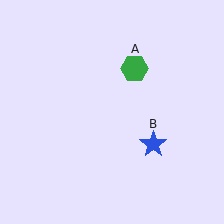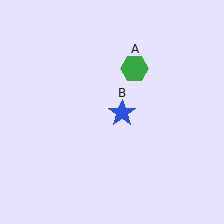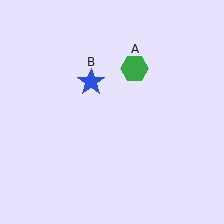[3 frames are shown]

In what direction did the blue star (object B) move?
The blue star (object B) moved up and to the left.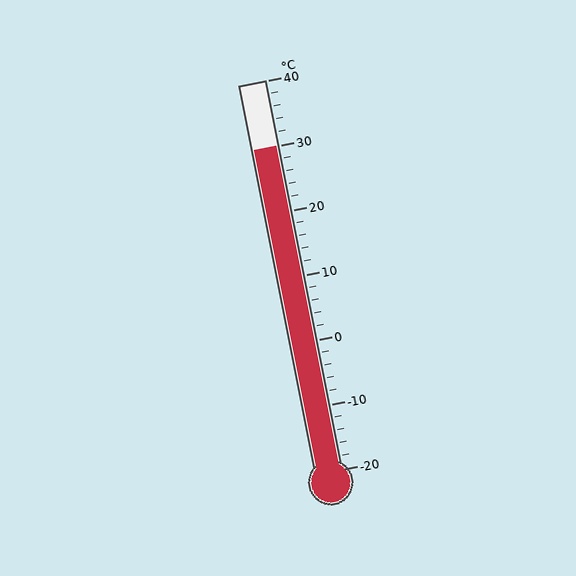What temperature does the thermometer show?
The thermometer shows approximately 30°C.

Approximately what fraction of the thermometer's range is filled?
The thermometer is filled to approximately 85% of its range.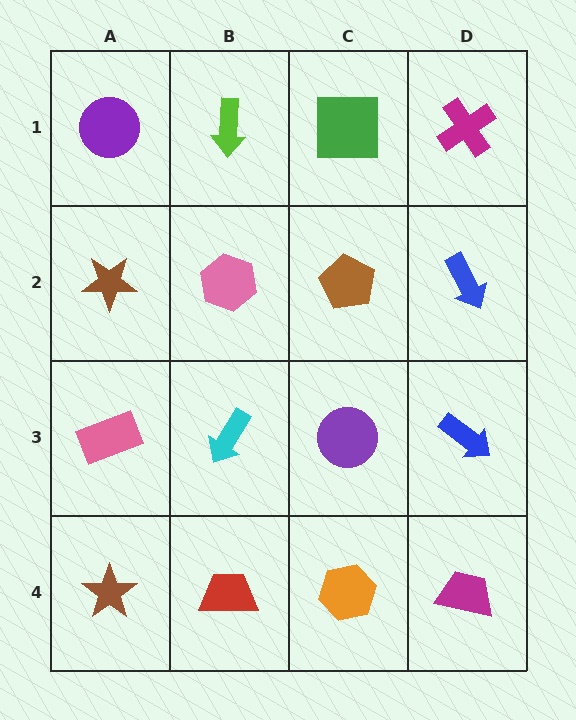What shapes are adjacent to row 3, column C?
A brown pentagon (row 2, column C), an orange hexagon (row 4, column C), a cyan arrow (row 3, column B), a blue arrow (row 3, column D).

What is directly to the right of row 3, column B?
A purple circle.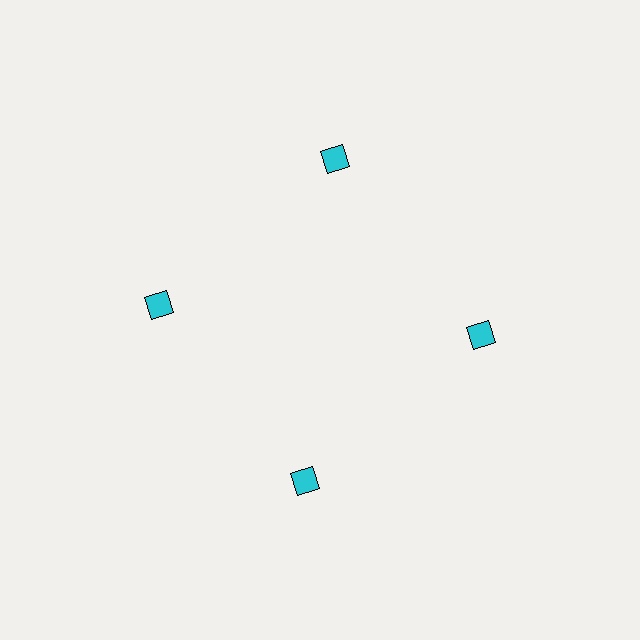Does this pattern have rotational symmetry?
Yes, this pattern has 4-fold rotational symmetry. It looks the same after rotating 90 degrees around the center.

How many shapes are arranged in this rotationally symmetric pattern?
There are 4 shapes, arranged in 4 groups of 1.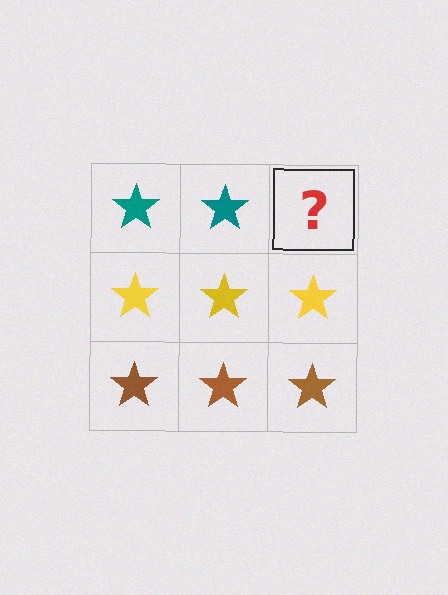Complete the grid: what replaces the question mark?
The question mark should be replaced with a teal star.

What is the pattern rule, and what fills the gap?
The rule is that each row has a consistent color. The gap should be filled with a teal star.